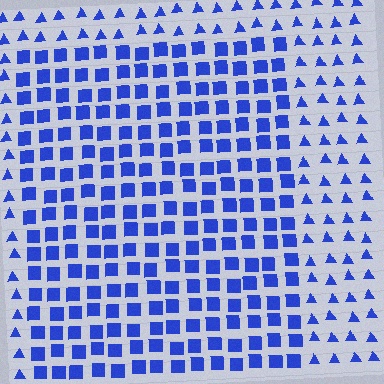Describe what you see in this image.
The image is filled with small blue elements arranged in a uniform grid. A rectangle-shaped region contains squares, while the surrounding area contains triangles. The boundary is defined purely by the change in element shape.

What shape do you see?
I see a rectangle.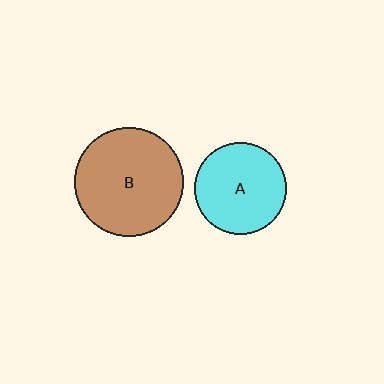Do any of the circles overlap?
No, none of the circles overlap.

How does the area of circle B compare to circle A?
Approximately 1.4 times.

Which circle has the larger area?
Circle B (brown).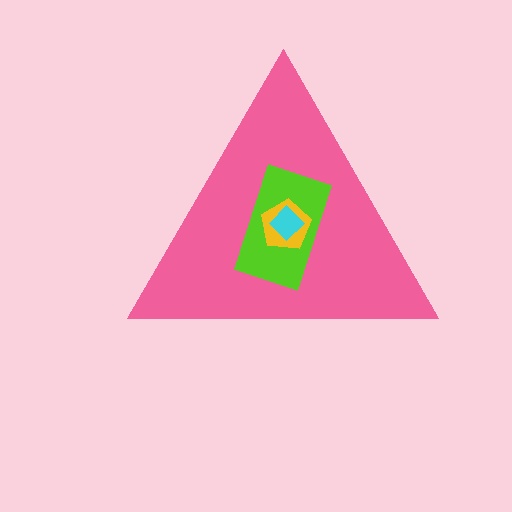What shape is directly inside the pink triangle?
The lime rectangle.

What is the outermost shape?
The pink triangle.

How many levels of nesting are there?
4.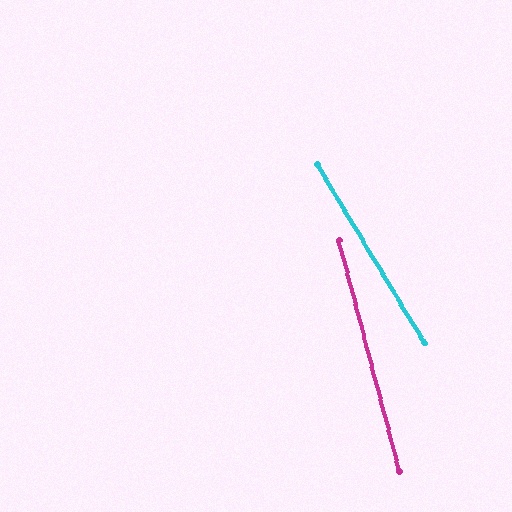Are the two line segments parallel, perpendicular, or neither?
Neither parallel nor perpendicular — they differ by about 16°.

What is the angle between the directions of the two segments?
Approximately 16 degrees.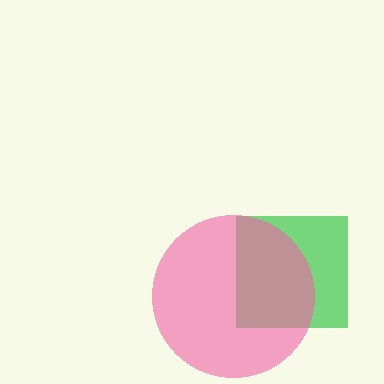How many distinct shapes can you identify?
There are 2 distinct shapes: a green square, a pink circle.